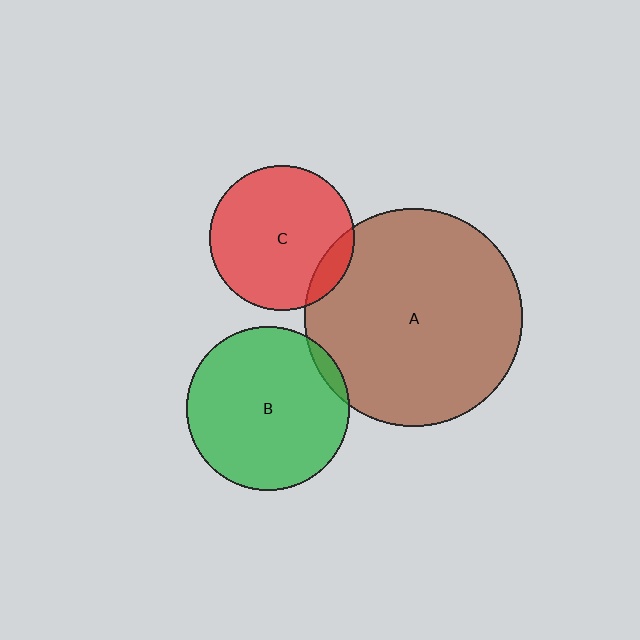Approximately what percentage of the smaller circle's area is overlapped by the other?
Approximately 5%.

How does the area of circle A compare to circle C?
Approximately 2.3 times.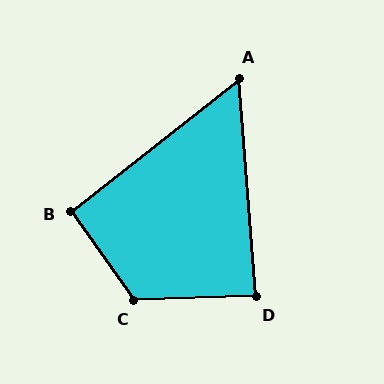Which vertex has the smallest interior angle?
A, at approximately 56 degrees.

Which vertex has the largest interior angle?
C, at approximately 124 degrees.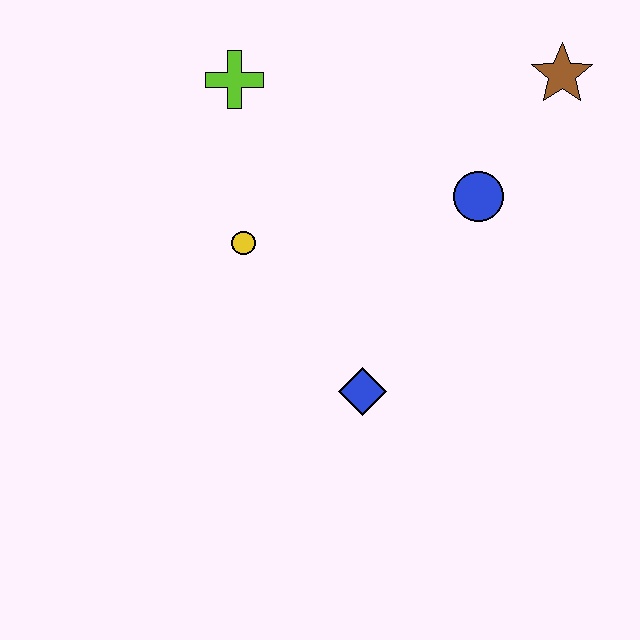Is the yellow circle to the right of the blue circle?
No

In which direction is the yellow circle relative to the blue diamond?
The yellow circle is above the blue diamond.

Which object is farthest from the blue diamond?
The brown star is farthest from the blue diamond.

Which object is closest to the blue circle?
The brown star is closest to the blue circle.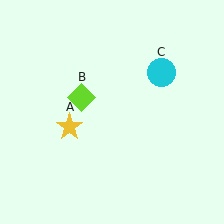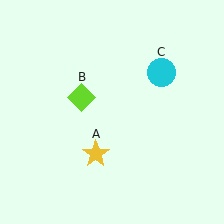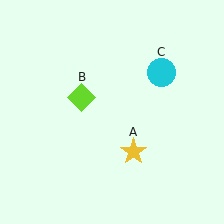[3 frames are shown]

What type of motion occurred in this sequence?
The yellow star (object A) rotated counterclockwise around the center of the scene.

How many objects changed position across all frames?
1 object changed position: yellow star (object A).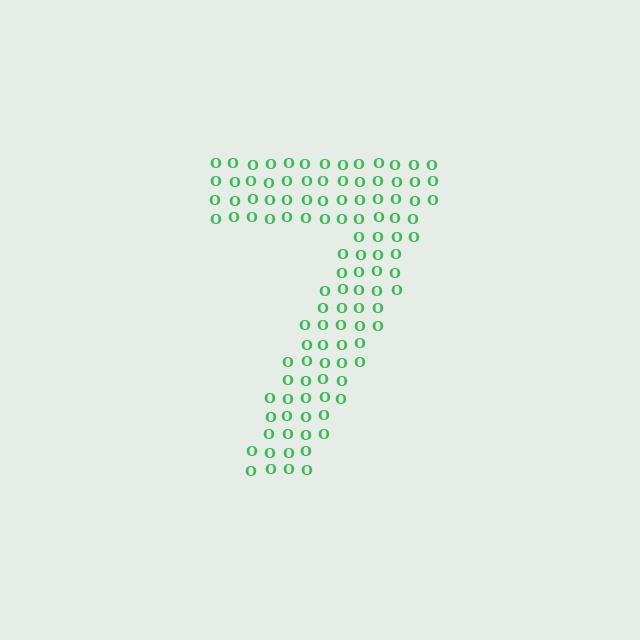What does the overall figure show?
The overall figure shows the digit 7.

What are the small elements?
The small elements are letter O's.